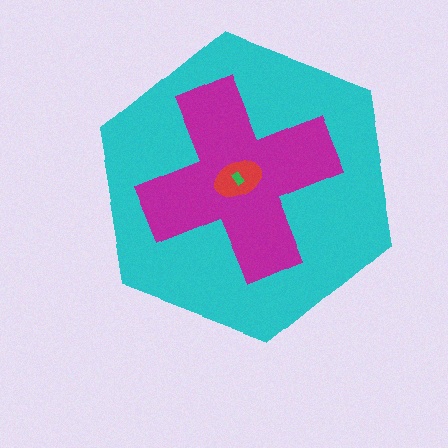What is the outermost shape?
The cyan hexagon.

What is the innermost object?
The green rectangle.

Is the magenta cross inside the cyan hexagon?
Yes.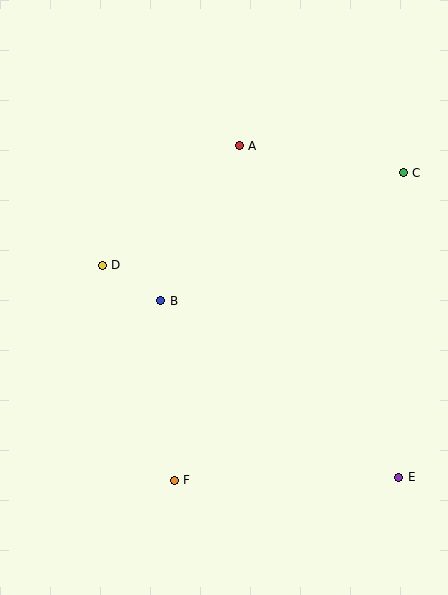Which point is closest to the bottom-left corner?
Point F is closest to the bottom-left corner.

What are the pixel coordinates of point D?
Point D is at (102, 265).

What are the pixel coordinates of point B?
Point B is at (161, 301).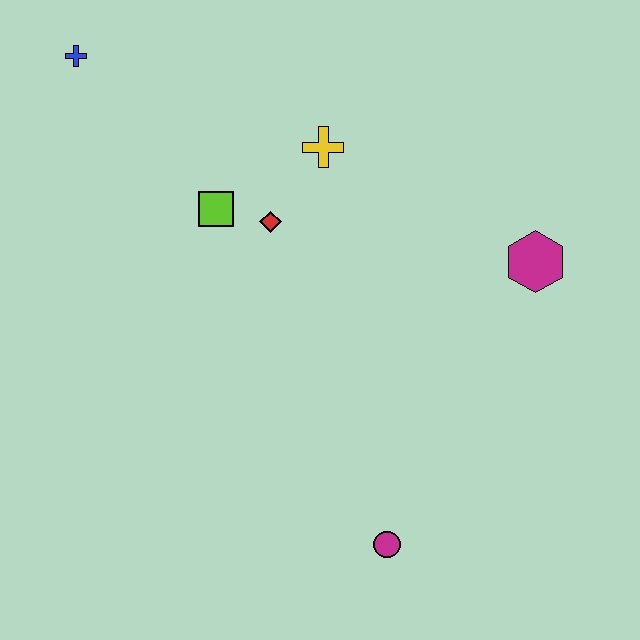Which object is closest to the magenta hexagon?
The yellow cross is closest to the magenta hexagon.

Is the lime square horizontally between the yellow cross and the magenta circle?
No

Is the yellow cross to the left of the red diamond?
No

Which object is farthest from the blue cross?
The magenta circle is farthest from the blue cross.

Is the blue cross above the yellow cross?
Yes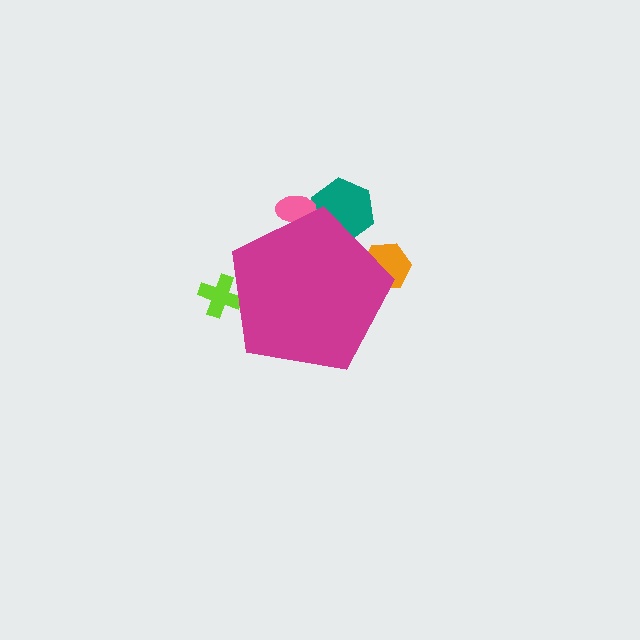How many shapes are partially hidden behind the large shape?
4 shapes are partially hidden.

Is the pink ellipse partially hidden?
Yes, the pink ellipse is partially hidden behind the magenta pentagon.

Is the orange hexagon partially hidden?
Yes, the orange hexagon is partially hidden behind the magenta pentagon.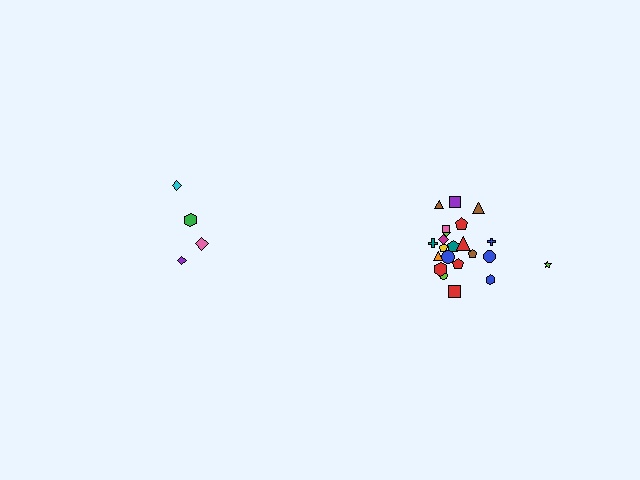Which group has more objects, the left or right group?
The right group.